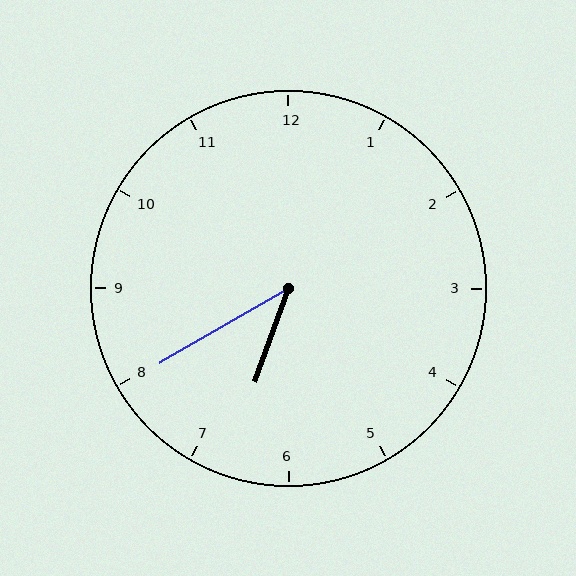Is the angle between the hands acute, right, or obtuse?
It is acute.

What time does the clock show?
6:40.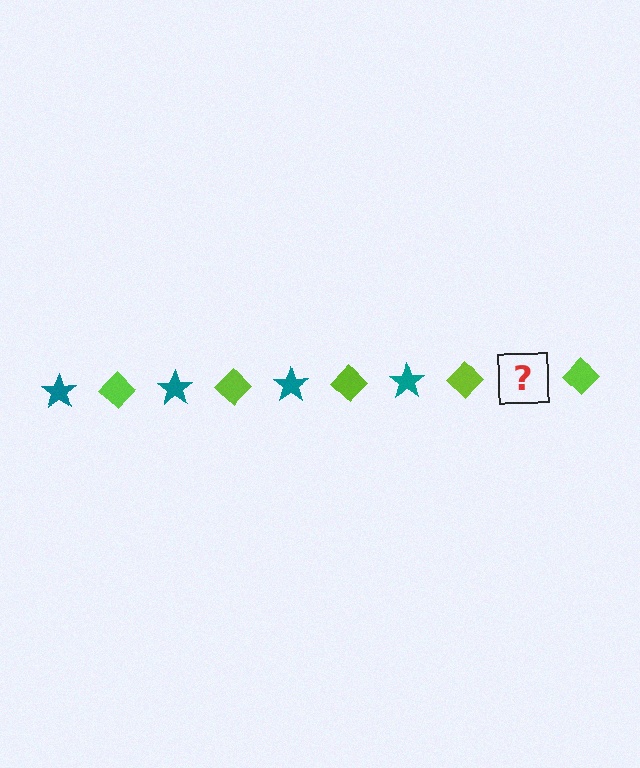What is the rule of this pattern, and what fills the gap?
The rule is that the pattern alternates between teal star and lime diamond. The gap should be filled with a teal star.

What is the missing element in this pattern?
The missing element is a teal star.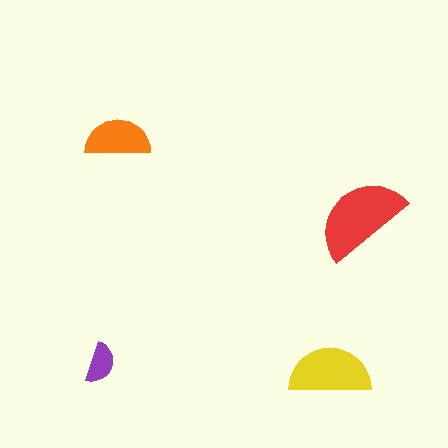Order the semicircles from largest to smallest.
the red one, the yellow one, the orange one, the purple one.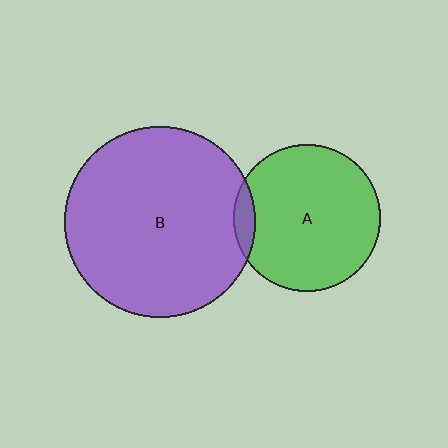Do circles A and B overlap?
Yes.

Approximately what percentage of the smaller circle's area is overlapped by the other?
Approximately 5%.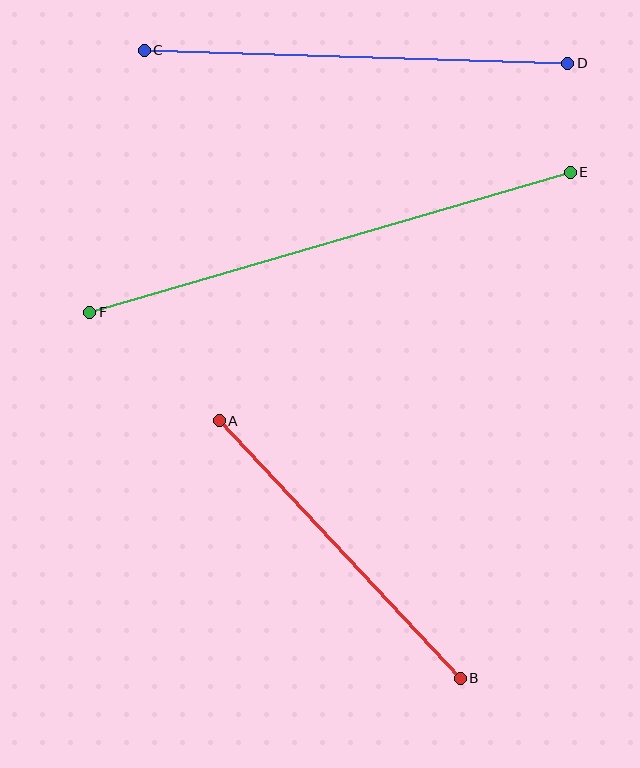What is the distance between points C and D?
The distance is approximately 424 pixels.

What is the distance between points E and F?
The distance is approximately 500 pixels.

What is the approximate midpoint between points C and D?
The midpoint is at approximately (356, 57) pixels.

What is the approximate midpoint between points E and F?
The midpoint is at approximately (330, 242) pixels.